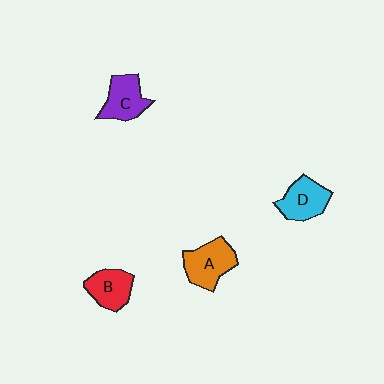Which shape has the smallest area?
Shape B (red).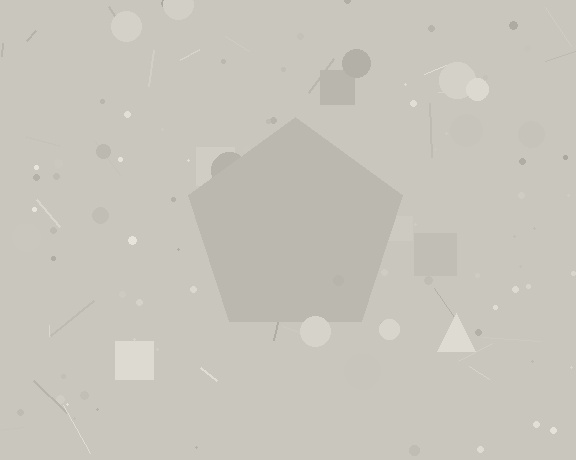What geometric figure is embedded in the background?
A pentagon is embedded in the background.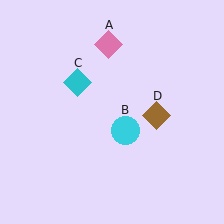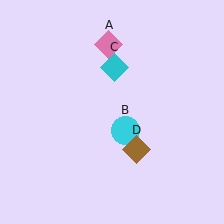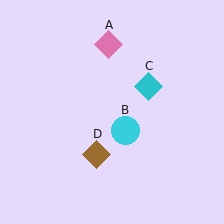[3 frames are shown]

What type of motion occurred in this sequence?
The cyan diamond (object C), brown diamond (object D) rotated clockwise around the center of the scene.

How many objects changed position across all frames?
2 objects changed position: cyan diamond (object C), brown diamond (object D).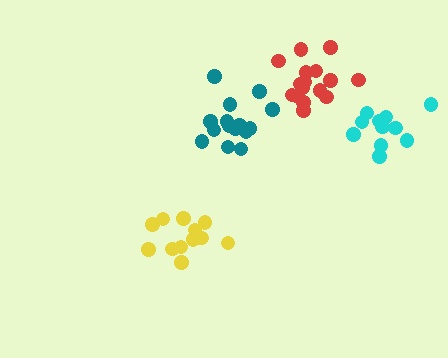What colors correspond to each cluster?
The clusters are colored: red, teal, yellow, cyan.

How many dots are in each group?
Group 1: 16 dots, Group 2: 15 dots, Group 3: 13 dots, Group 4: 11 dots (55 total).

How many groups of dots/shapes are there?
There are 4 groups.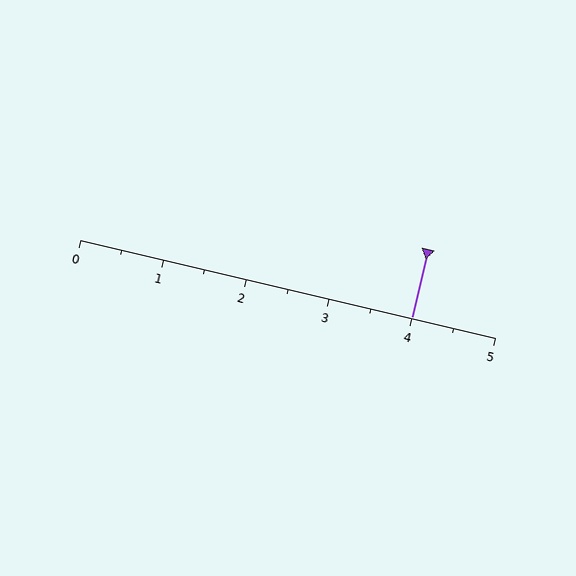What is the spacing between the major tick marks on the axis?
The major ticks are spaced 1 apart.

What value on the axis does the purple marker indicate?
The marker indicates approximately 4.